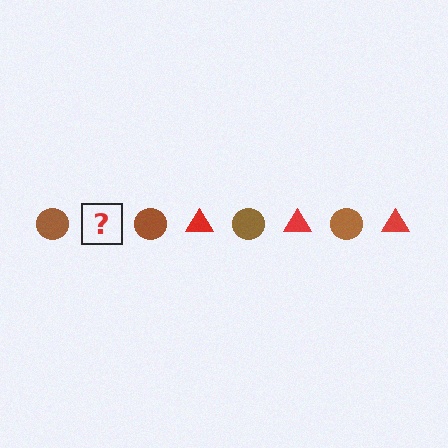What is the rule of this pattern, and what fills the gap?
The rule is that the pattern alternates between brown circle and red triangle. The gap should be filled with a red triangle.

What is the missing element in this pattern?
The missing element is a red triangle.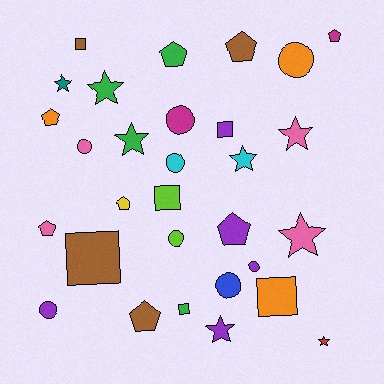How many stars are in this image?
There are 8 stars.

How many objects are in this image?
There are 30 objects.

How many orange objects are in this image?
There are 3 orange objects.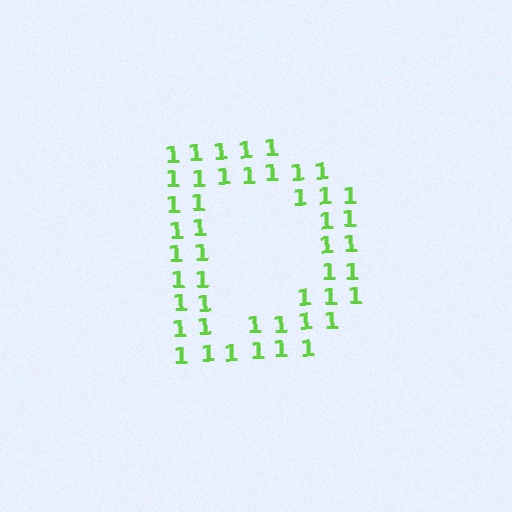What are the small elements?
The small elements are digit 1's.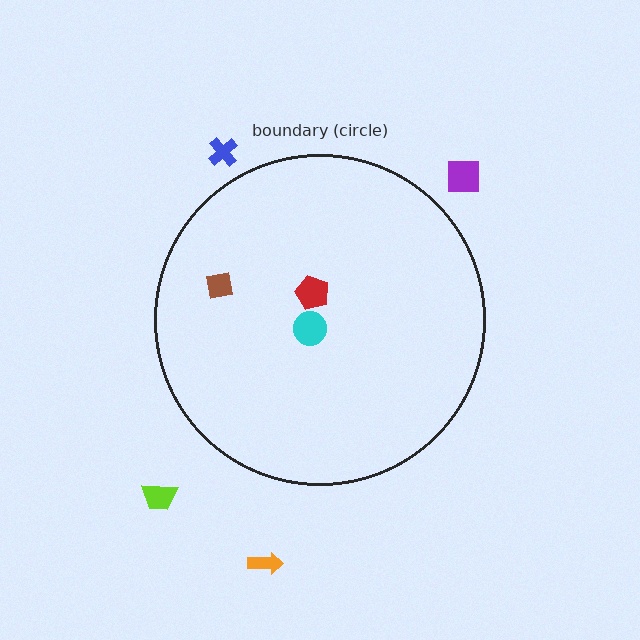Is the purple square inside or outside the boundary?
Outside.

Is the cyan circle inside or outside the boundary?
Inside.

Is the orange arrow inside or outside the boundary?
Outside.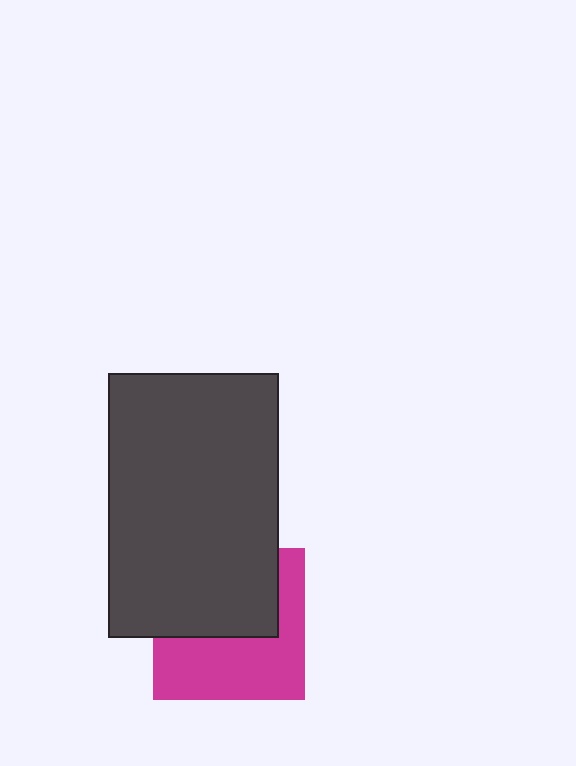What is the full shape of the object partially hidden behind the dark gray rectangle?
The partially hidden object is a magenta square.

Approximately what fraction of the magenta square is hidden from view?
Roughly 49% of the magenta square is hidden behind the dark gray rectangle.